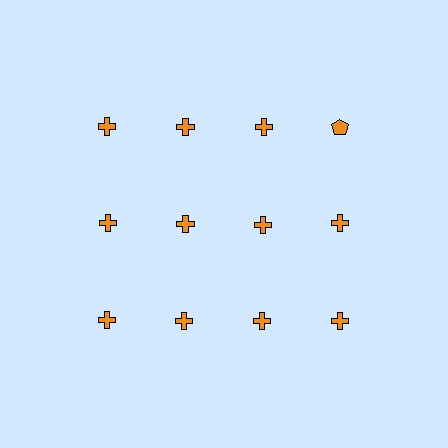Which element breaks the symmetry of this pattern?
The orange pentagon in the top row, second from right column breaks the symmetry. All other shapes are orange crosses.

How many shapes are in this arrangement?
There are 12 shapes arranged in a grid pattern.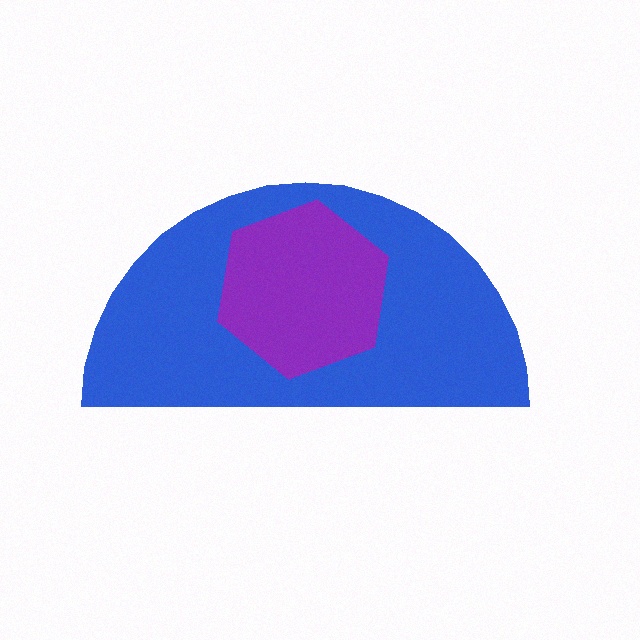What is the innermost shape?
The purple hexagon.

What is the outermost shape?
The blue semicircle.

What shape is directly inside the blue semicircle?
The purple hexagon.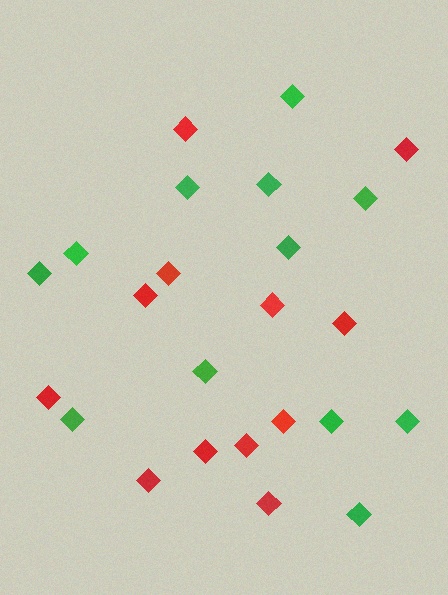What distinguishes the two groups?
There are 2 groups: one group of green diamonds (12) and one group of red diamonds (12).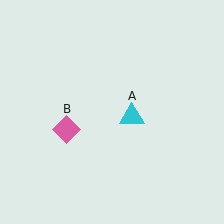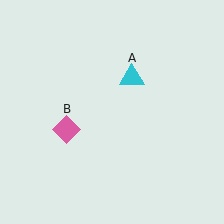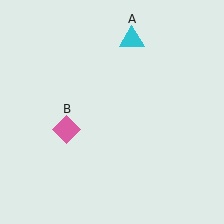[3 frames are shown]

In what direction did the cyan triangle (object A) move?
The cyan triangle (object A) moved up.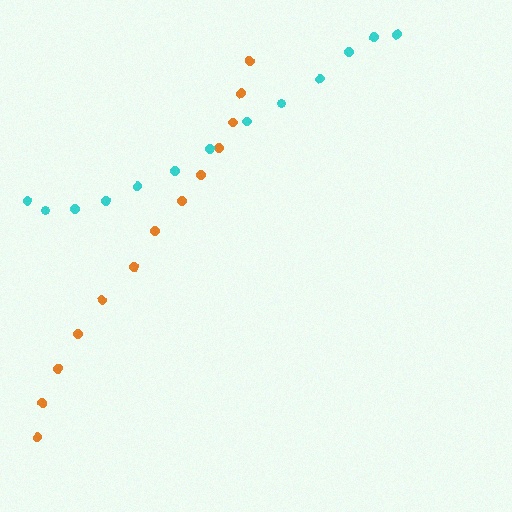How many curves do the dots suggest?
There are 2 distinct paths.